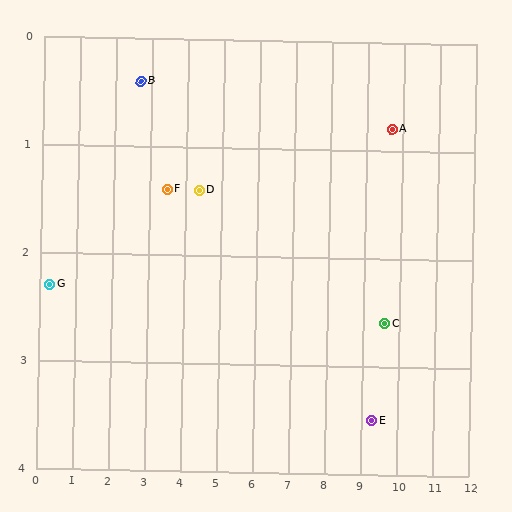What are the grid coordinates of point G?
Point G is at approximately (0.3, 2.3).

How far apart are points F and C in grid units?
Points F and C are about 6.2 grid units apart.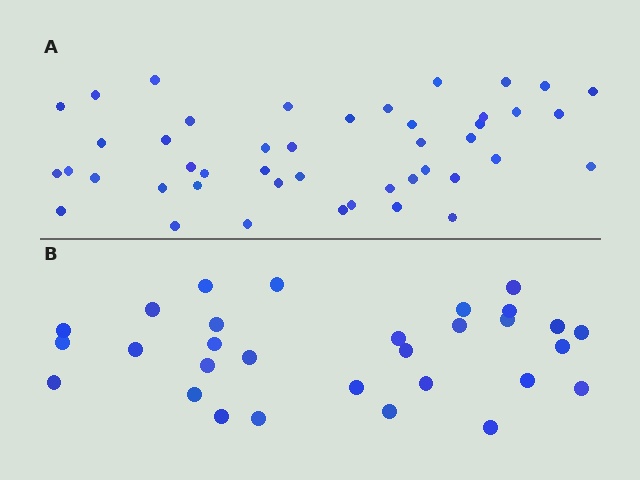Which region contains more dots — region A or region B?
Region A (the top region) has more dots.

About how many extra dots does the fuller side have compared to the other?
Region A has approximately 15 more dots than region B.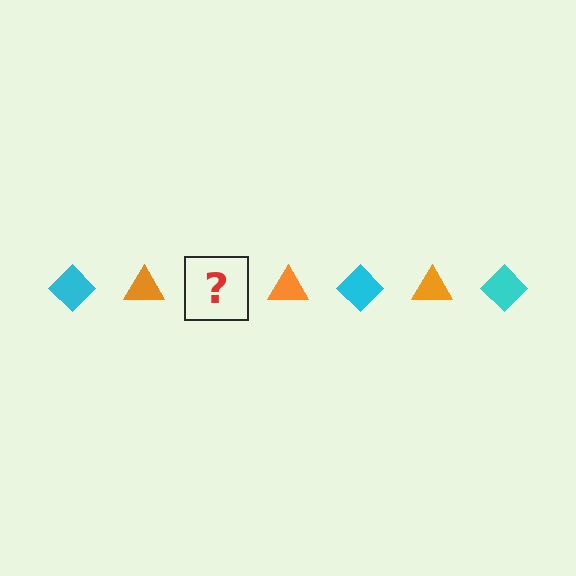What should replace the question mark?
The question mark should be replaced with a cyan diamond.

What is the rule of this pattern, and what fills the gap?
The rule is that the pattern alternates between cyan diamond and orange triangle. The gap should be filled with a cyan diamond.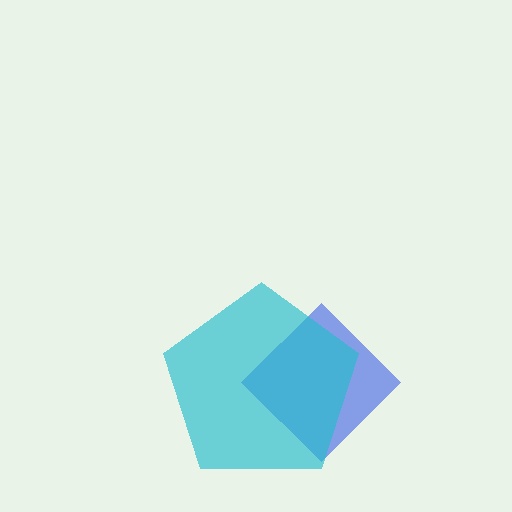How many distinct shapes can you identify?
There are 2 distinct shapes: a blue diamond, a cyan pentagon.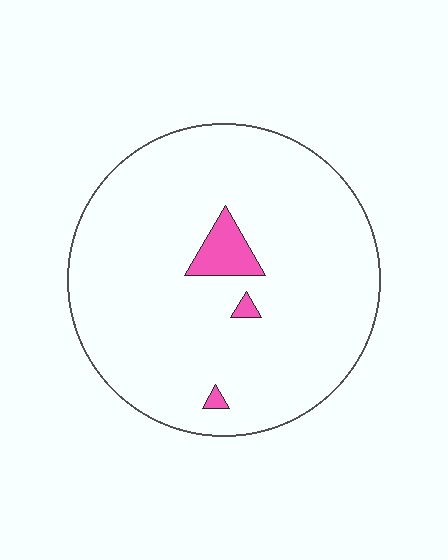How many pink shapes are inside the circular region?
3.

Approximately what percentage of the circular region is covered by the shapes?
Approximately 5%.